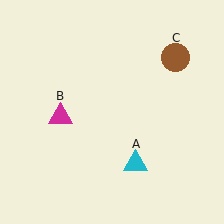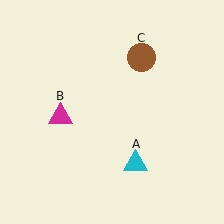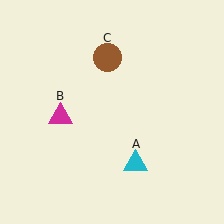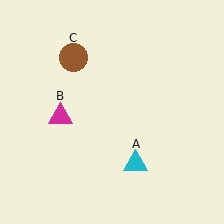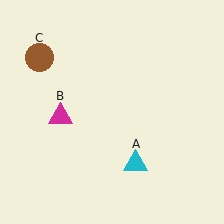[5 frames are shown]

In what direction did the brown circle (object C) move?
The brown circle (object C) moved left.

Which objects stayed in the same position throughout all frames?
Cyan triangle (object A) and magenta triangle (object B) remained stationary.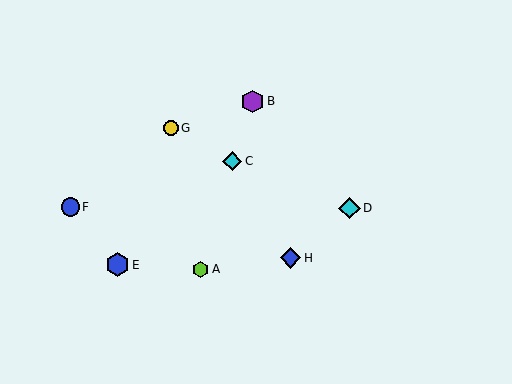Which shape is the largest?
The blue hexagon (labeled E) is the largest.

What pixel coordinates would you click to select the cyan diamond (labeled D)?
Click at (350, 208) to select the cyan diamond D.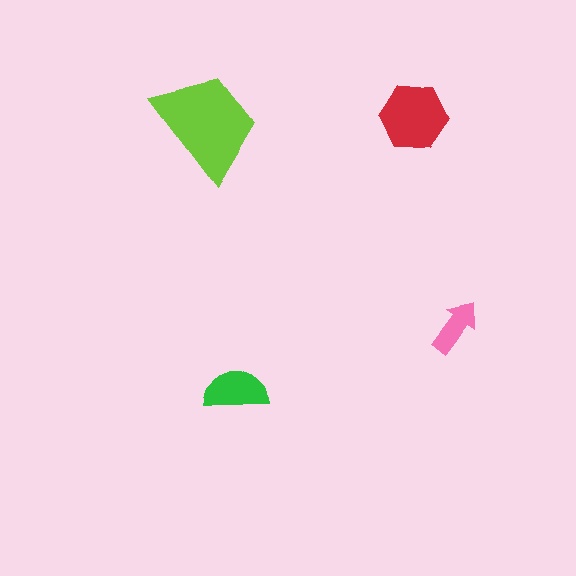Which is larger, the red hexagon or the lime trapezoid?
The lime trapezoid.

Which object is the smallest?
The pink arrow.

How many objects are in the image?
There are 4 objects in the image.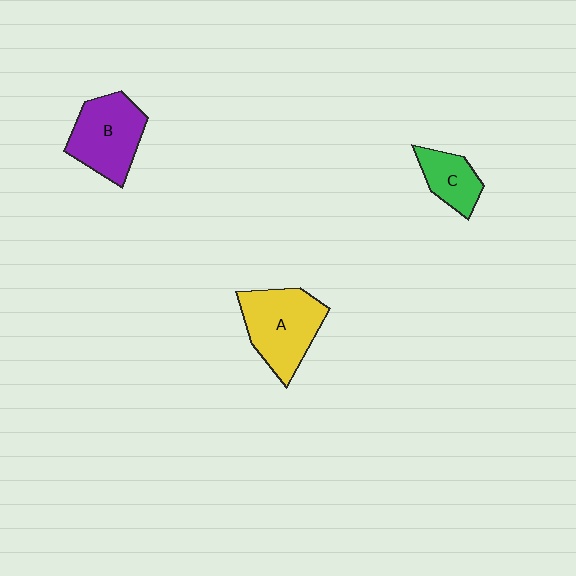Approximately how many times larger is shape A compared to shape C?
Approximately 2.0 times.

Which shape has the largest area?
Shape A (yellow).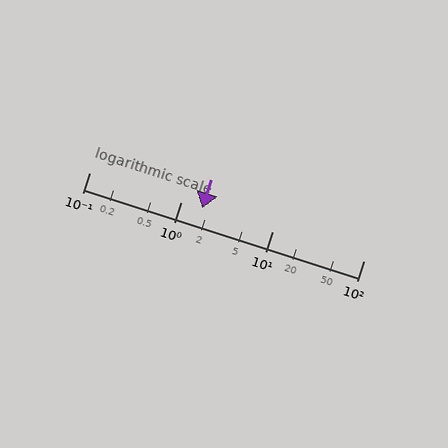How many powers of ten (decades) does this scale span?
The scale spans 3 decades, from 0.1 to 100.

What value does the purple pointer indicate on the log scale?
The pointer indicates approximately 1.7.